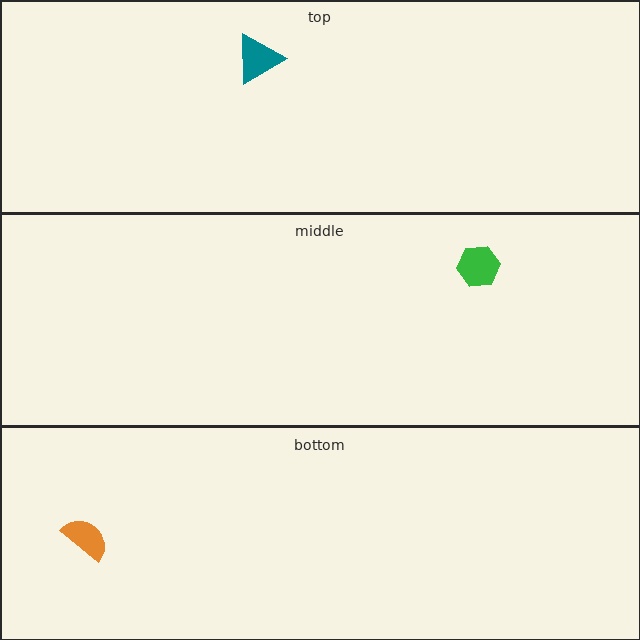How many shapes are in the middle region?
1.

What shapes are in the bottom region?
The orange semicircle.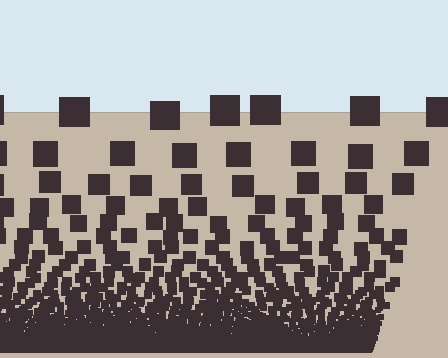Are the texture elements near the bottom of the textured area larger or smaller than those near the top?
Smaller. The gradient is inverted — elements near the bottom are smaller and denser.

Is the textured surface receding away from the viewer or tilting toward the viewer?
The surface appears to tilt toward the viewer. Texture elements get larger and sparser toward the top.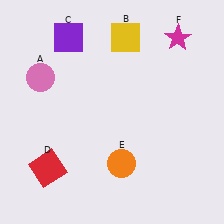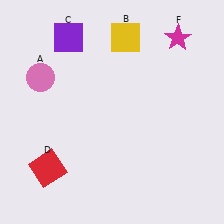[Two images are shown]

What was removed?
The orange circle (E) was removed in Image 2.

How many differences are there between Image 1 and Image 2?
There is 1 difference between the two images.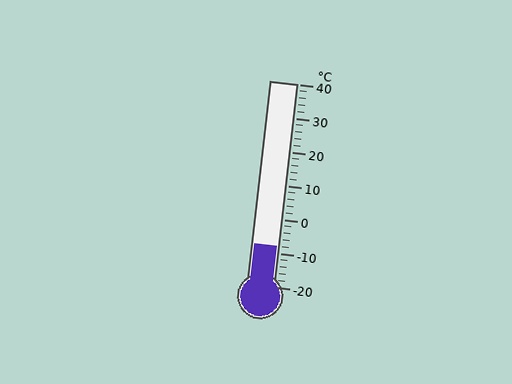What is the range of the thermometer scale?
The thermometer scale ranges from -20°C to 40°C.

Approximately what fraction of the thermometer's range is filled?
The thermometer is filled to approximately 20% of its range.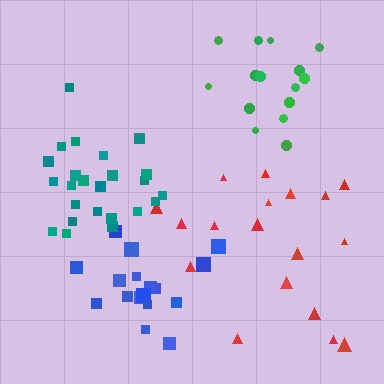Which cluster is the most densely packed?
Blue.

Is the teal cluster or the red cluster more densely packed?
Teal.